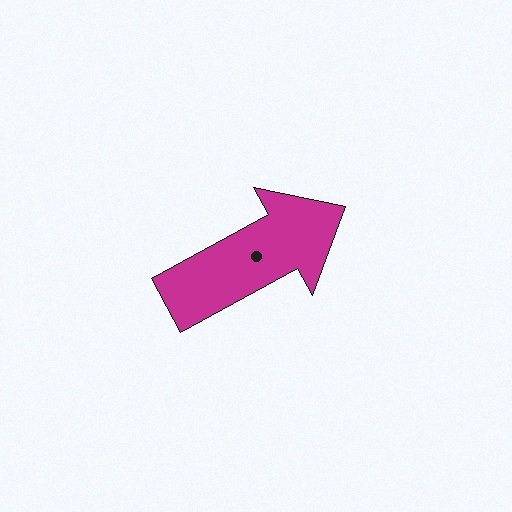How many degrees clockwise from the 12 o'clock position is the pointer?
Approximately 61 degrees.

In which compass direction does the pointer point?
Northeast.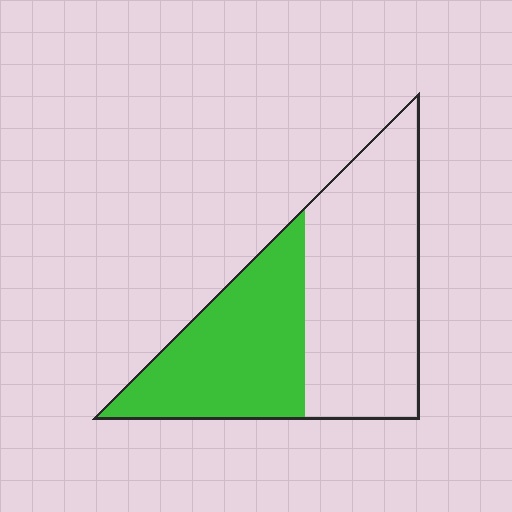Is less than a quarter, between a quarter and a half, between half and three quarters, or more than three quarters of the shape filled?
Between a quarter and a half.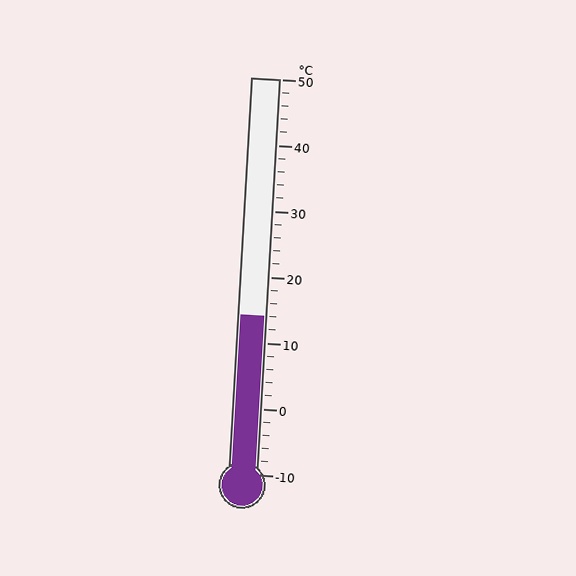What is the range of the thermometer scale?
The thermometer scale ranges from -10°C to 50°C.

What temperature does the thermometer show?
The thermometer shows approximately 14°C.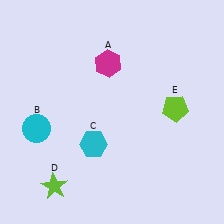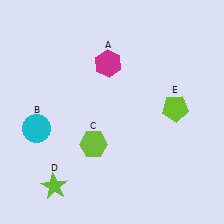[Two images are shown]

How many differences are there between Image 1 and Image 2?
There is 1 difference between the two images.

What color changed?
The hexagon (C) changed from cyan in Image 1 to lime in Image 2.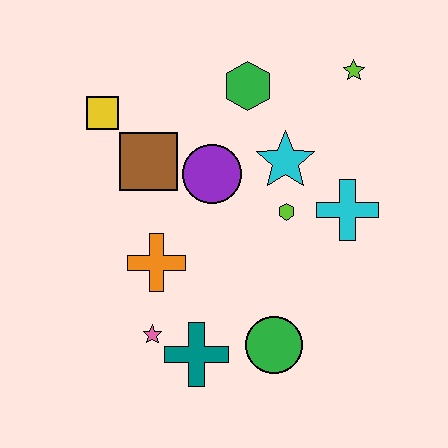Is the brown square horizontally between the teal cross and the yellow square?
Yes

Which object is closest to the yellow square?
The brown square is closest to the yellow square.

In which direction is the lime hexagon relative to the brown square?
The lime hexagon is to the right of the brown square.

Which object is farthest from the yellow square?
The green circle is farthest from the yellow square.